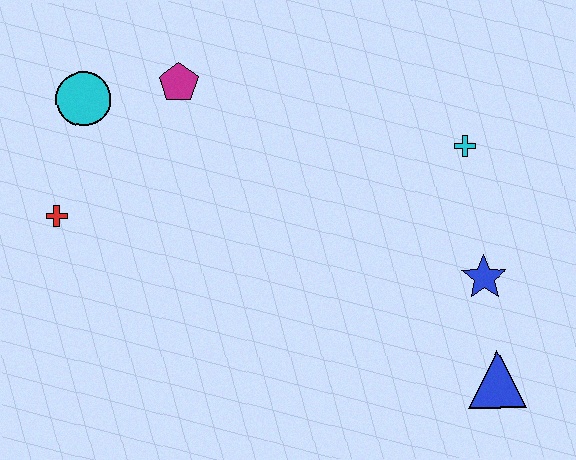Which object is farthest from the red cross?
The blue triangle is farthest from the red cross.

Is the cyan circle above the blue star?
Yes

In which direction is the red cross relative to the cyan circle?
The red cross is below the cyan circle.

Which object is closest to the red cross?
The cyan circle is closest to the red cross.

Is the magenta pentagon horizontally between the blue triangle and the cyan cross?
No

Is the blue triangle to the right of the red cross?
Yes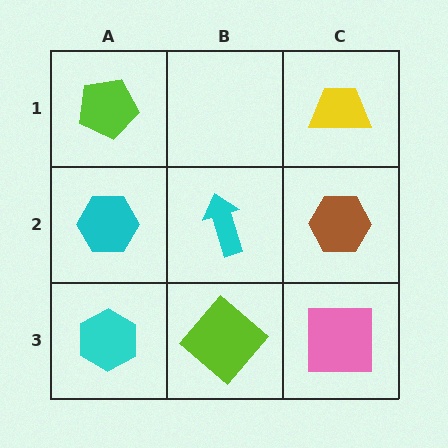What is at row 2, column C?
A brown hexagon.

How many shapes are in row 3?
3 shapes.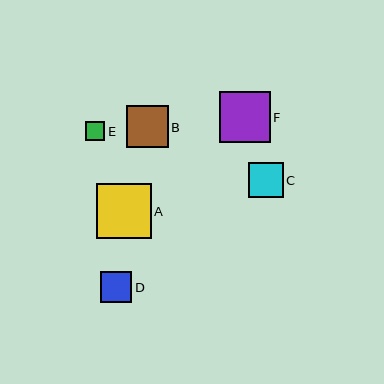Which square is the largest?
Square A is the largest with a size of approximately 55 pixels.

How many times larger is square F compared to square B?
Square F is approximately 1.2 times the size of square B.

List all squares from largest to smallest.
From largest to smallest: A, F, B, C, D, E.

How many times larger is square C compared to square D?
Square C is approximately 1.1 times the size of square D.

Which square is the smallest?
Square E is the smallest with a size of approximately 19 pixels.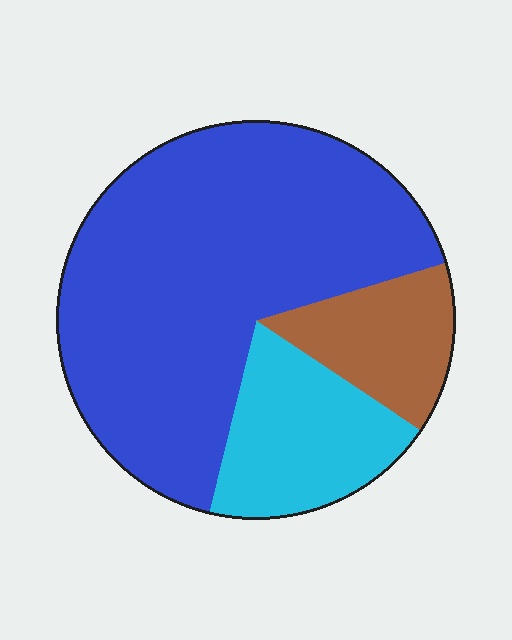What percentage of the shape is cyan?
Cyan covers 19% of the shape.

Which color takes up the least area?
Brown, at roughly 15%.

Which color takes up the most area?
Blue, at roughly 65%.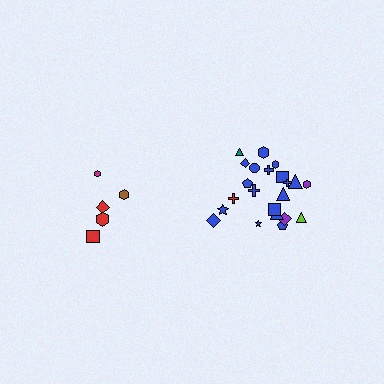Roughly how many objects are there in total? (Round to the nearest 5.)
Roughly 25 objects in total.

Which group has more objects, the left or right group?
The right group.